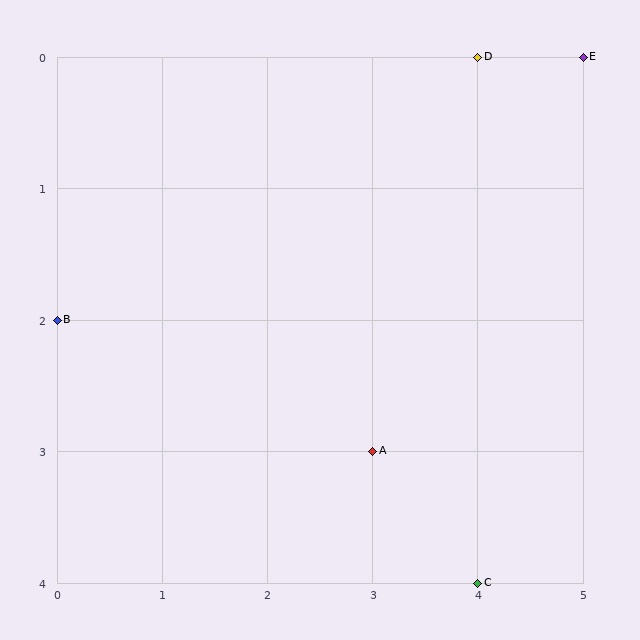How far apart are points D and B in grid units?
Points D and B are 4 columns and 2 rows apart (about 4.5 grid units diagonally).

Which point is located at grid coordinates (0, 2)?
Point B is at (0, 2).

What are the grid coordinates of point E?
Point E is at grid coordinates (5, 0).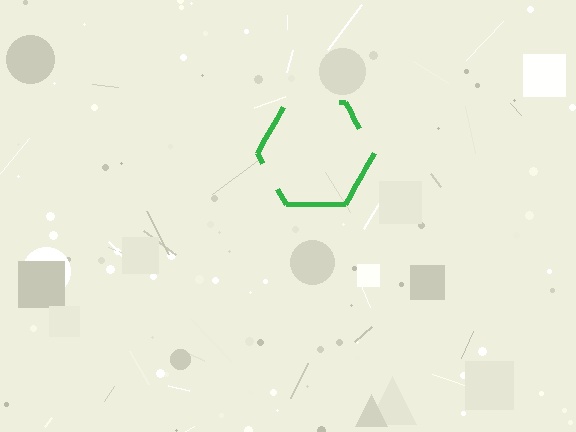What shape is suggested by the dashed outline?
The dashed outline suggests a hexagon.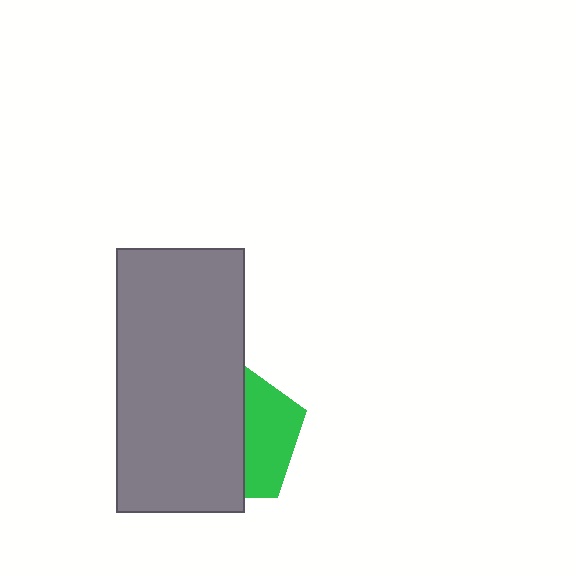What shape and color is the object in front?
The object in front is a gray rectangle.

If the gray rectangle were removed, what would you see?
You would see the complete green pentagon.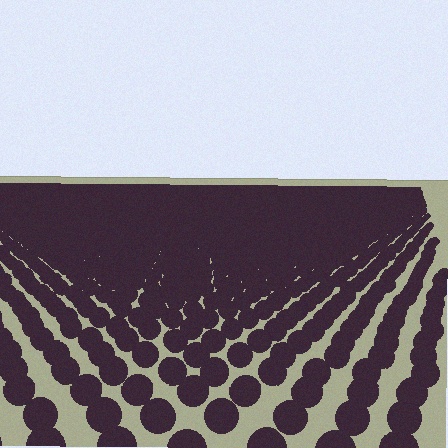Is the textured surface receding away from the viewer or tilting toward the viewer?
The surface is receding away from the viewer. Texture elements get smaller and denser toward the top.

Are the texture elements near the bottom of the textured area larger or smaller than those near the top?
Larger. Near the bottom, elements are closer to the viewer and appear at a bigger on-screen size.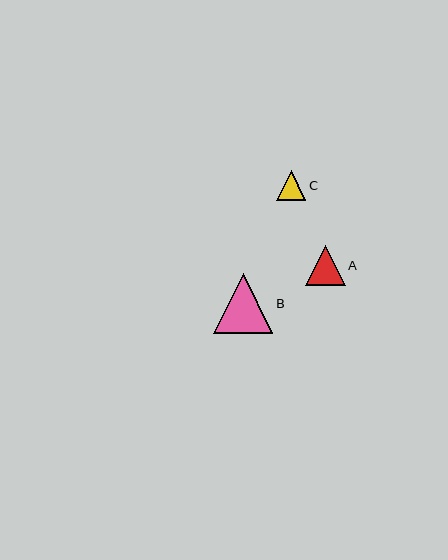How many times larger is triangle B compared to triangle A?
Triangle B is approximately 1.5 times the size of triangle A.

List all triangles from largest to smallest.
From largest to smallest: B, A, C.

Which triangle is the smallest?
Triangle C is the smallest with a size of approximately 29 pixels.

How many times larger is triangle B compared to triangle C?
Triangle B is approximately 2.0 times the size of triangle C.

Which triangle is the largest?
Triangle B is the largest with a size of approximately 59 pixels.